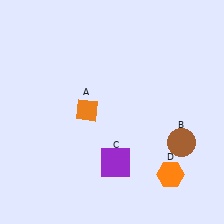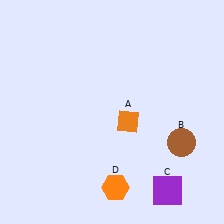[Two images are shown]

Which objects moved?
The objects that moved are: the orange diamond (A), the purple square (C), the orange hexagon (D).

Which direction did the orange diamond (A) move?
The orange diamond (A) moved right.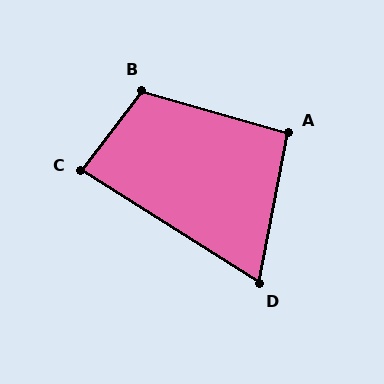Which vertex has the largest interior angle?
B, at approximately 111 degrees.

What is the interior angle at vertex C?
Approximately 85 degrees (approximately right).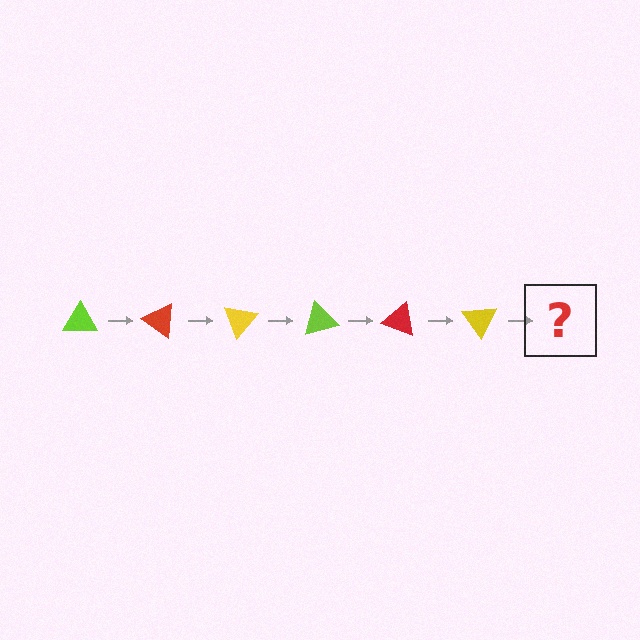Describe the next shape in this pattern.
It should be a lime triangle, rotated 210 degrees from the start.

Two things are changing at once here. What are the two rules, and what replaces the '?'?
The two rules are that it rotates 35 degrees each step and the color cycles through lime, red, and yellow. The '?' should be a lime triangle, rotated 210 degrees from the start.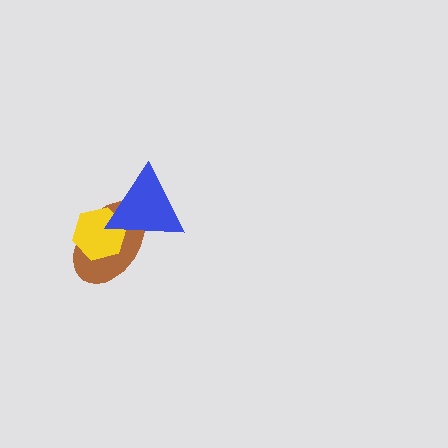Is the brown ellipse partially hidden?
Yes, it is partially covered by another shape.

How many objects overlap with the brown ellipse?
2 objects overlap with the brown ellipse.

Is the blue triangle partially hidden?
No, no other shape covers it.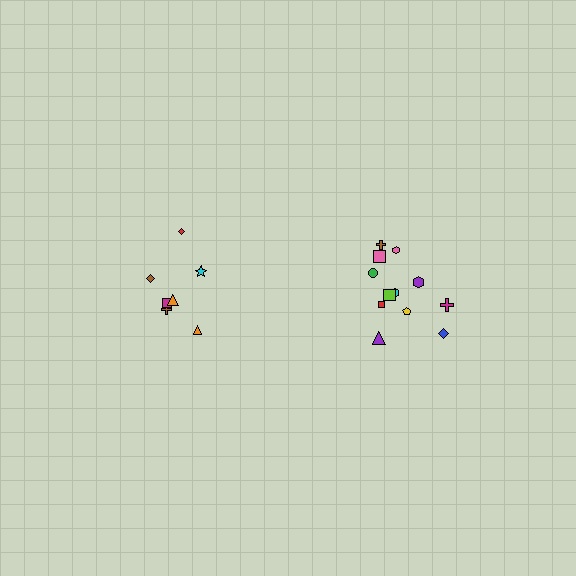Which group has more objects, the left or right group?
The right group.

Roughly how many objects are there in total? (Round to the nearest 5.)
Roughly 20 objects in total.